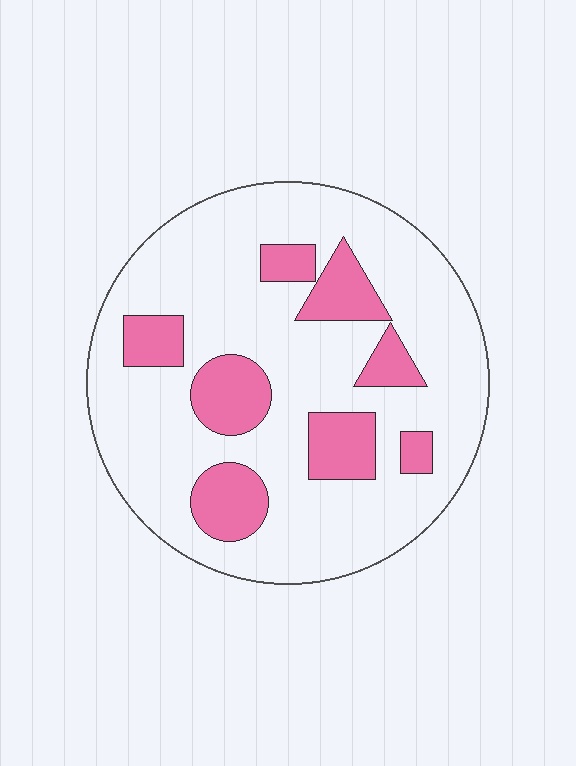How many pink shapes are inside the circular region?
8.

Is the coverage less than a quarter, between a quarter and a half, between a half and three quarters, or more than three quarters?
Less than a quarter.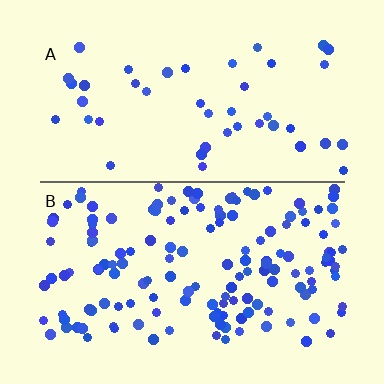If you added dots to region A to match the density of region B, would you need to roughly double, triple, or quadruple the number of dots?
Approximately triple.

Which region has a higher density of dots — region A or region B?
B (the bottom).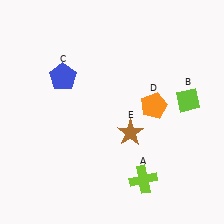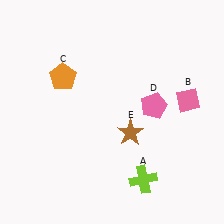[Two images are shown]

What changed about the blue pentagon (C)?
In Image 1, C is blue. In Image 2, it changed to orange.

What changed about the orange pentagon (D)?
In Image 1, D is orange. In Image 2, it changed to pink.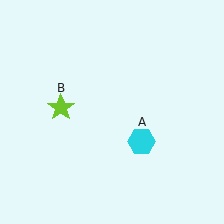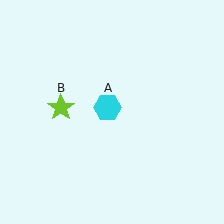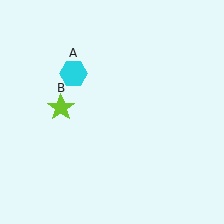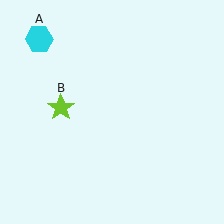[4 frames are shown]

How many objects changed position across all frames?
1 object changed position: cyan hexagon (object A).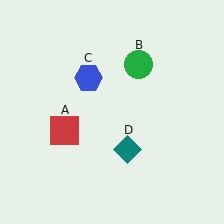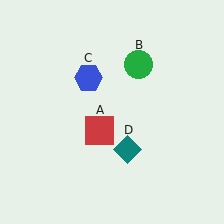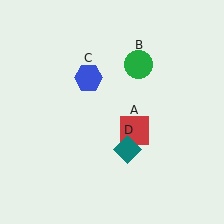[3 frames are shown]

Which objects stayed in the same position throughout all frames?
Green circle (object B) and blue hexagon (object C) and teal diamond (object D) remained stationary.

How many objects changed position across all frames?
1 object changed position: red square (object A).